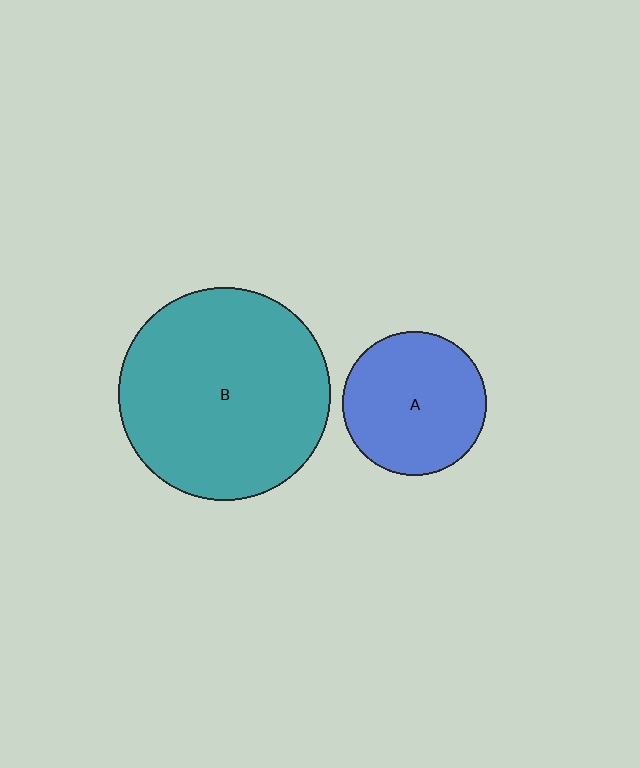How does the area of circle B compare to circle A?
Approximately 2.2 times.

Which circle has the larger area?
Circle B (teal).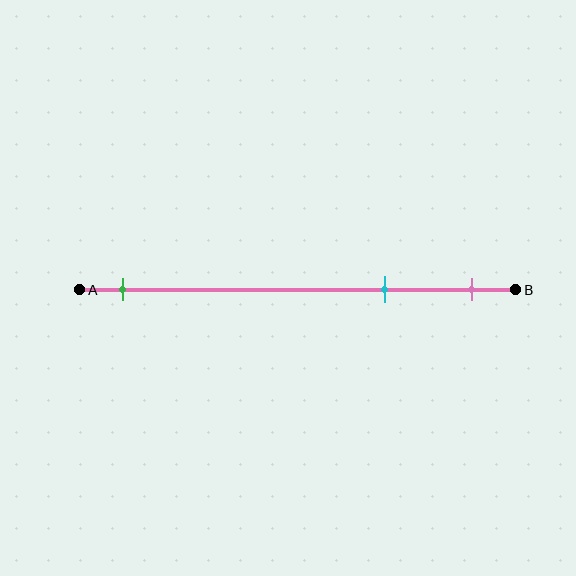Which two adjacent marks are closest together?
The cyan and pink marks are the closest adjacent pair.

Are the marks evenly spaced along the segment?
No, the marks are not evenly spaced.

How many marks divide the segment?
There are 3 marks dividing the segment.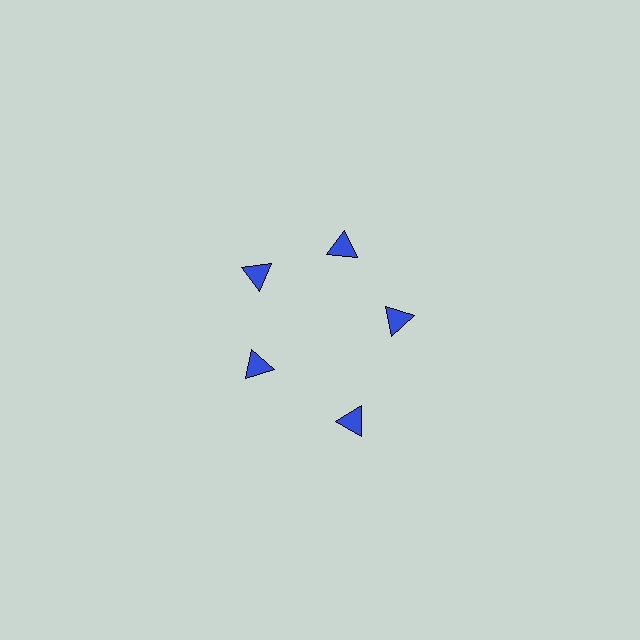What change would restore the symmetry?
The symmetry would be restored by moving it inward, back onto the ring so that all 5 triangles sit at equal angles and equal distance from the center.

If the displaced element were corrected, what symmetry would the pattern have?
It would have 5-fold rotational symmetry — the pattern would map onto itself every 72 degrees.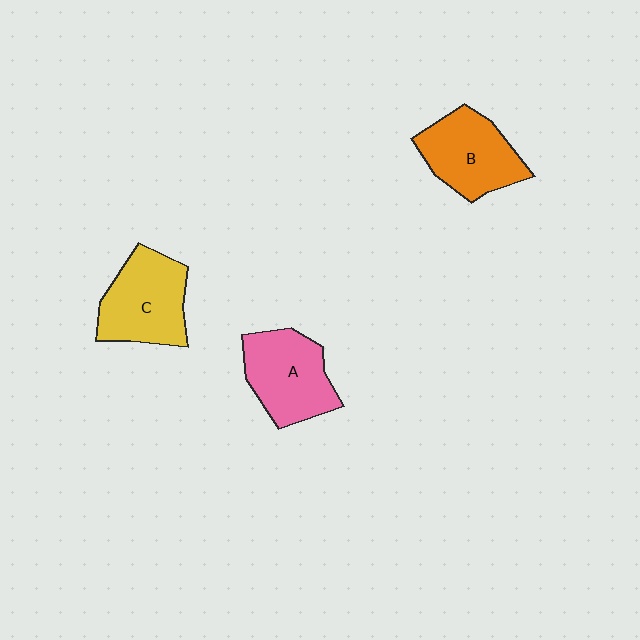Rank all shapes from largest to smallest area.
From largest to smallest: C (yellow), A (pink), B (orange).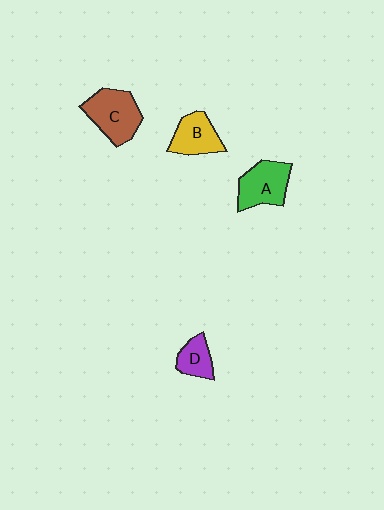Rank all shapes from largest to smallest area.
From largest to smallest: C (brown), A (green), B (yellow), D (purple).